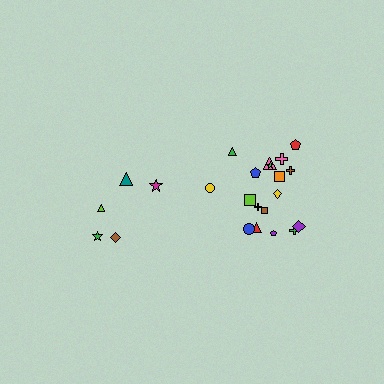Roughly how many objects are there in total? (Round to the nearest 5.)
Roughly 25 objects in total.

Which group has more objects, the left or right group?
The right group.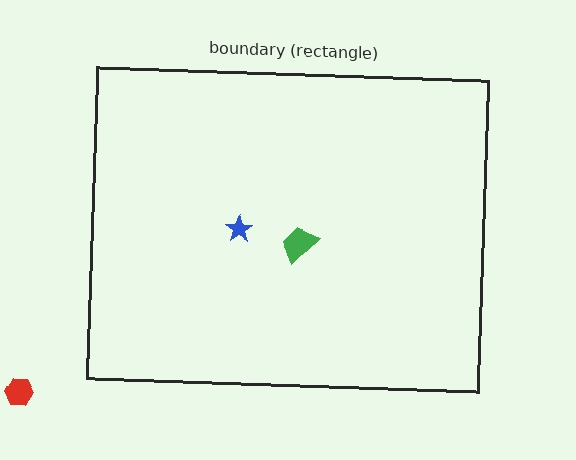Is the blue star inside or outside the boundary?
Inside.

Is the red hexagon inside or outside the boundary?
Outside.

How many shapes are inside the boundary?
2 inside, 1 outside.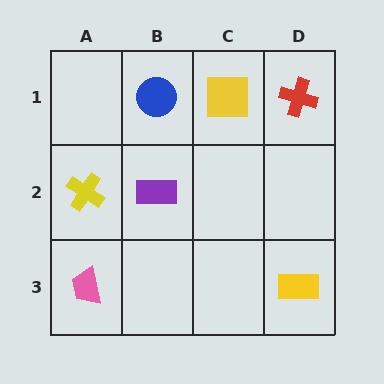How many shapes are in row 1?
3 shapes.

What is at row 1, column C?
A yellow square.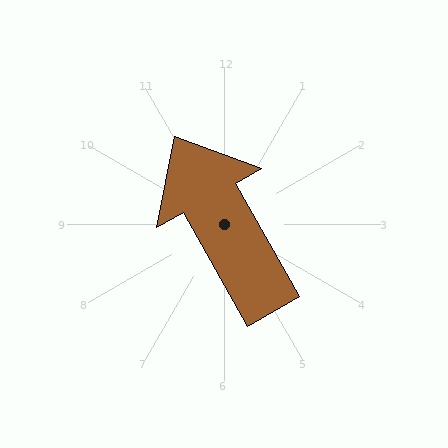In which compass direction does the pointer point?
Northwest.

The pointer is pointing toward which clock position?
Roughly 11 o'clock.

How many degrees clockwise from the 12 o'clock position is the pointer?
Approximately 331 degrees.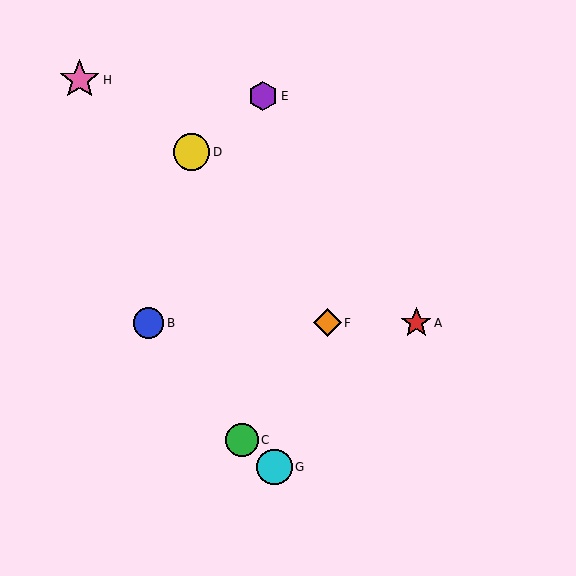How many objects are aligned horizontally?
3 objects (A, B, F) are aligned horizontally.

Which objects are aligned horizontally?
Objects A, B, F are aligned horizontally.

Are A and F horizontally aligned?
Yes, both are at y≈323.